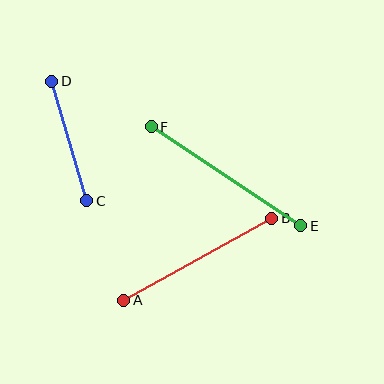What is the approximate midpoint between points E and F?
The midpoint is at approximately (226, 176) pixels.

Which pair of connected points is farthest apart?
Points E and F are farthest apart.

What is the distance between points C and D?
The distance is approximately 124 pixels.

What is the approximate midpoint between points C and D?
The midpoint is at approximately (69, 141) pixels.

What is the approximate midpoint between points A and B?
The midpoint is at approximately (198, 259) pixels.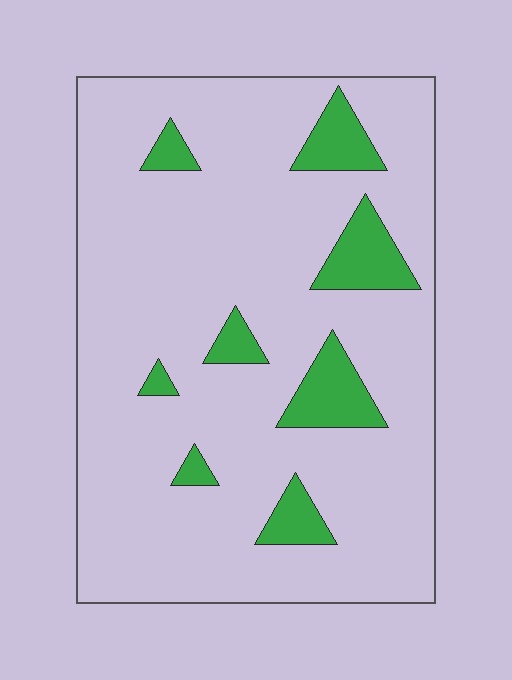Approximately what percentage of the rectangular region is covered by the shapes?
Approximately 15%.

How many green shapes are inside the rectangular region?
8.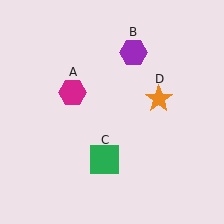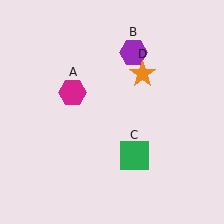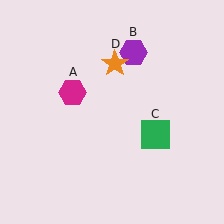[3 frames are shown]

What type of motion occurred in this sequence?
The green square (object C), orange star (object D) rotated counterclockwise around the center of the scene.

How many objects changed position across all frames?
2 objects changed position: green square (object C), orange star (object D).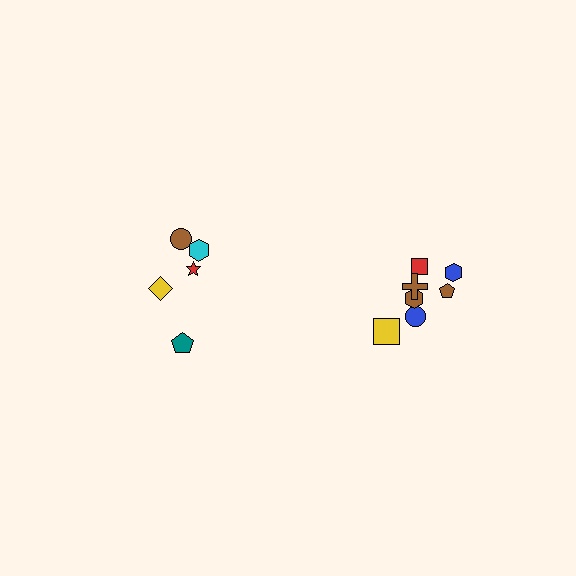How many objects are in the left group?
There are 5 objects.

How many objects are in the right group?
There are 7 objects.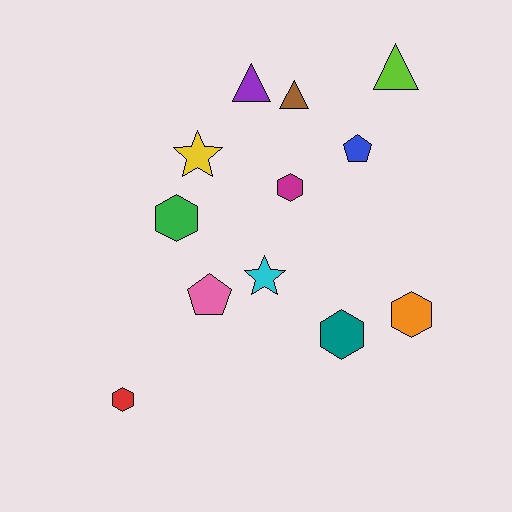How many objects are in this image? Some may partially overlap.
There are 12 objects.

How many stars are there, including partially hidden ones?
There are 2 stars.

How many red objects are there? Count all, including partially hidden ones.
There is 1 red object.